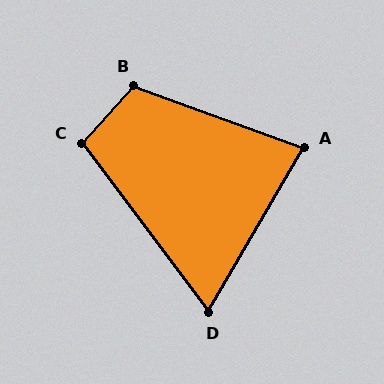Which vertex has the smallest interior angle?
D, at approximately 67 degrees.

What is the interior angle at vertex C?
Approximately 101 degrees (obtuse).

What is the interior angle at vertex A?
Approximately 79 degrees (acute).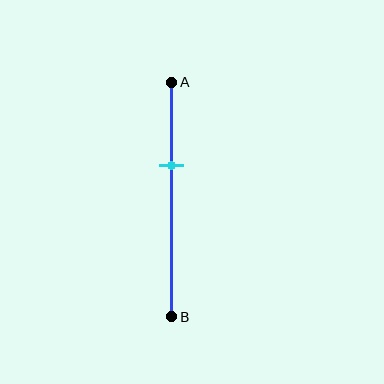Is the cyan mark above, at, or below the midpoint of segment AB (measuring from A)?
The cyan mark is above the midpoint of segment AB.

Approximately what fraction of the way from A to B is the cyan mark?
The cyan mark is approximately 35% of the way from A to B.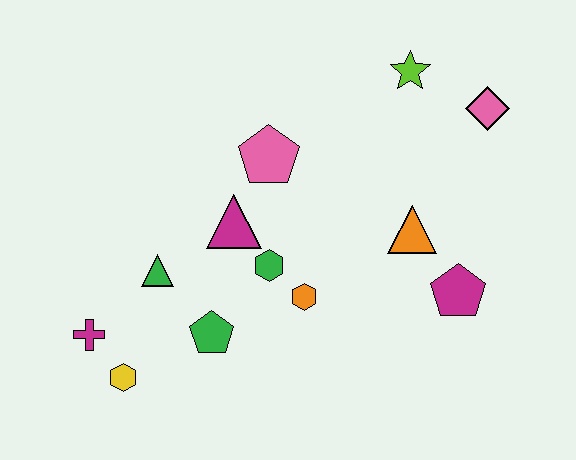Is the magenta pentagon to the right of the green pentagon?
Yes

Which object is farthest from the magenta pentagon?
The magenta cross is farthest from the magenta pentagon.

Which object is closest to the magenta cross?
The yellow hexagon is closest to the magenta cross.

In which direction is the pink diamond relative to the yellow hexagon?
The pink diamond is to the right of the yellow hexagon.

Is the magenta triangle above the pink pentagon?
No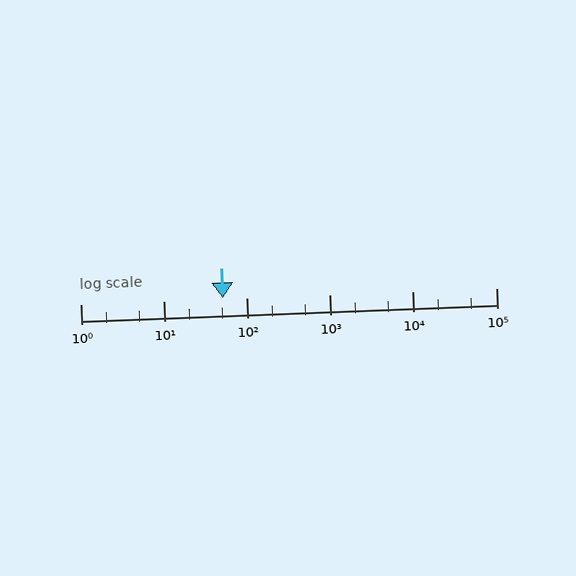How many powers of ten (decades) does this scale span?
The scale spans 5 decades, from 1 to 100000.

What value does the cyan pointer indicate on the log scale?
The pointer indicates approximately 51.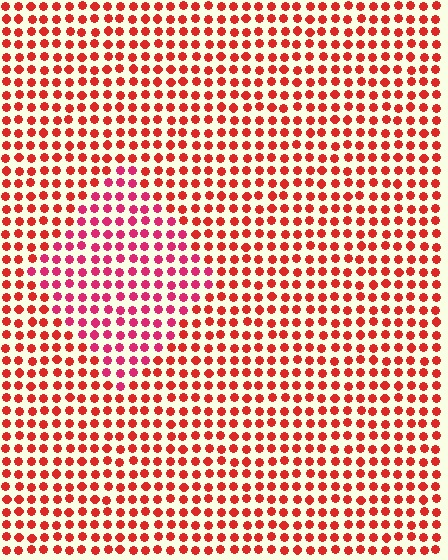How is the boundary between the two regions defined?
The boundary is defined purely by a slight shift in hue (about 26 degrees). Spacing, size, and orientation are identical on both sides.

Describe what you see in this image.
The image is filled with small red elements in a uniform arrangement. A diamond-shaped region is visible where the elements are tinted to a slightly different hue, forming a subtle color boundary.